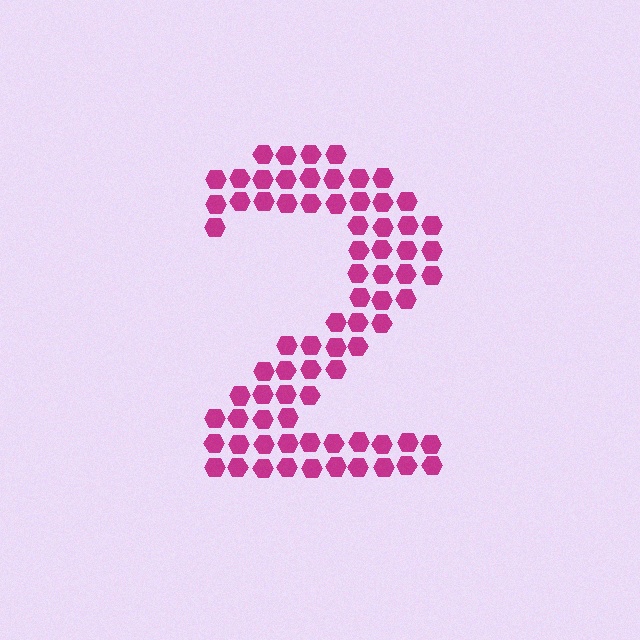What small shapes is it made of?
It is made of small hexagons.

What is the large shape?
The large shape is the digit 2.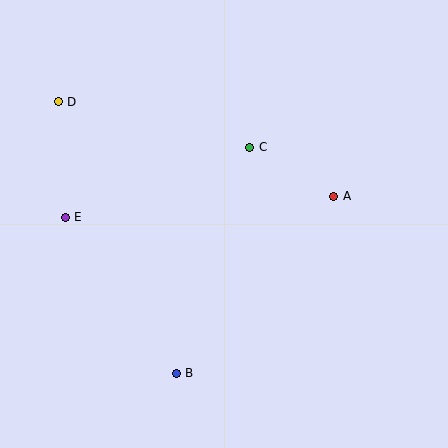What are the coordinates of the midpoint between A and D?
The midpoint between A and D is at (196, 149).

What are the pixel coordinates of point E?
Point E is at (65, 217).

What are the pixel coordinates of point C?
Point C is at (250, 147).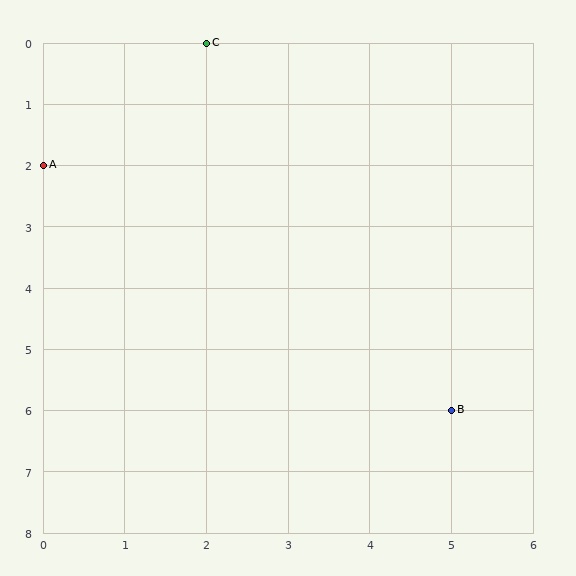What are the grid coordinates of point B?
Point B is at grid coordinates (5, 6).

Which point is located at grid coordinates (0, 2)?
Point A is at (0, 2).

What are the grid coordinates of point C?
Point C is at grid coordinates (2, 0).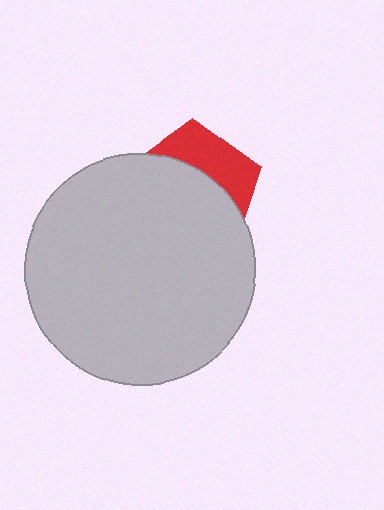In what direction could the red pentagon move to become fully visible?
The red pentagon could move up. That would shift it out from behind the light gray circle entirely.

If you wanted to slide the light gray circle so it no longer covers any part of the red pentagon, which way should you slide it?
Slide it down — that is the most direct way to separate the two shapes.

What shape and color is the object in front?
The object in front is a light gray circle.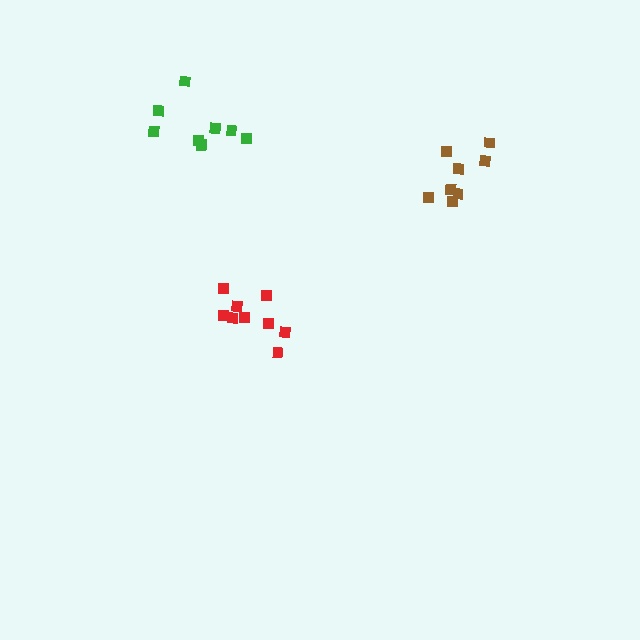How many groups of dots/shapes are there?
There are 3 groups.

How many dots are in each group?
Group 1: 8 dots, Group 2: 10 dots, Group 3: 9 dots (27 total).